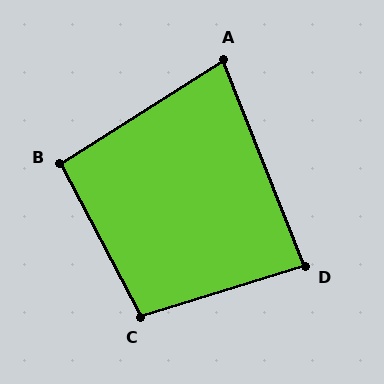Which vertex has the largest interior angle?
C, at approximately 100 degrees.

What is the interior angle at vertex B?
Approximately 94 degrees (approximately right).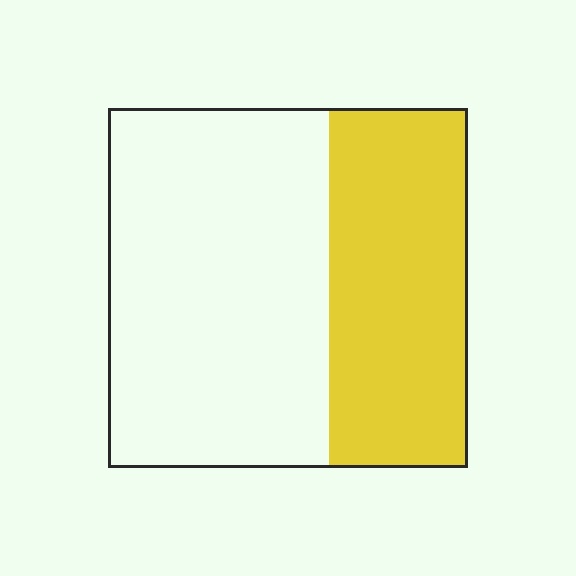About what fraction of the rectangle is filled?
About three eighths (3/8).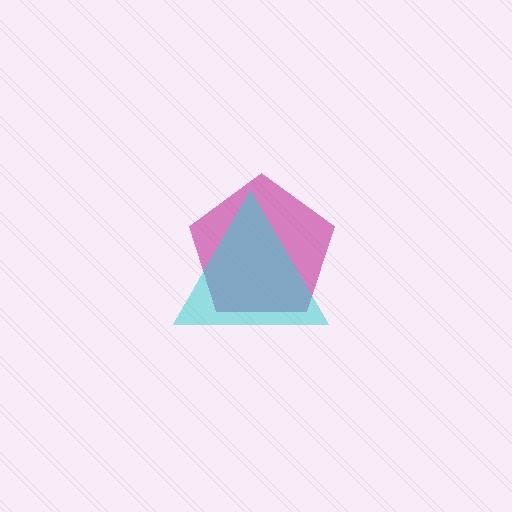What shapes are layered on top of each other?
The layered shapes are: a magenta pentagon, a cyan triangle.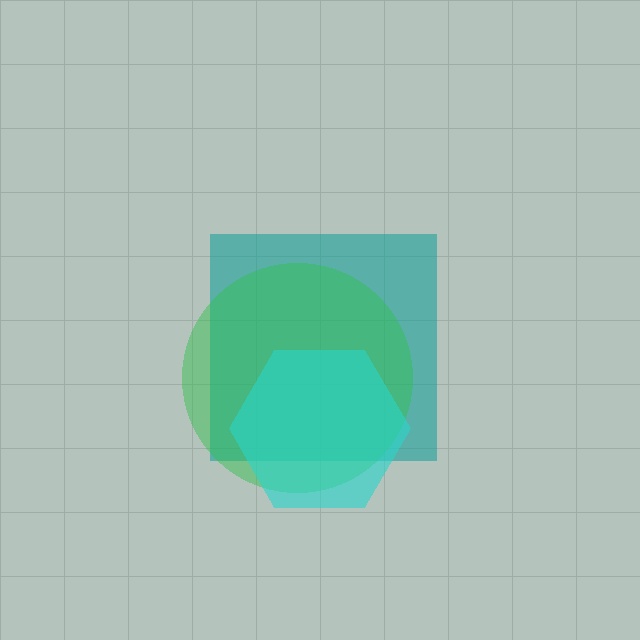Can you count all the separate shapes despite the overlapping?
Yes, there are 3 separate shapes.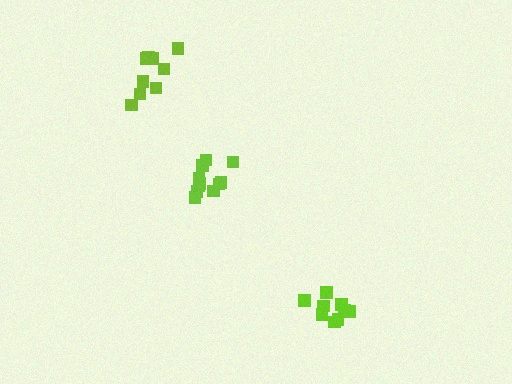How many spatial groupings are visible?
There are 3 spatial groupings.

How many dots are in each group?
Group 1: 9 dots, Group 2: 11 dots, Group 3: 9 dots (29 total).